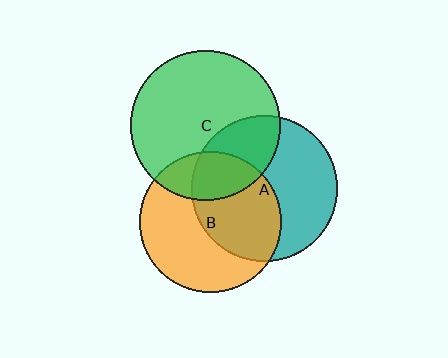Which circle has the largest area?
Circle C (green).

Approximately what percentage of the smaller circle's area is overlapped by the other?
Approximately 30%.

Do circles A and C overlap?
Yes.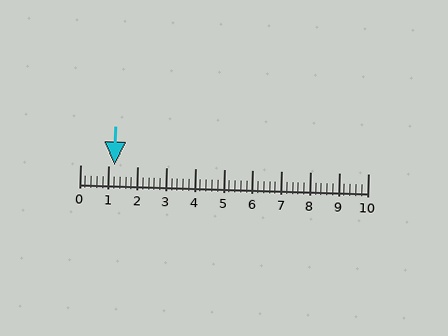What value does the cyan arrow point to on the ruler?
The cyan arrow points to approximately 1.2.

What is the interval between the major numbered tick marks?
The major tick marks are spaced 1 units apart.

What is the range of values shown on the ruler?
The ruler shows values from 0 to 10.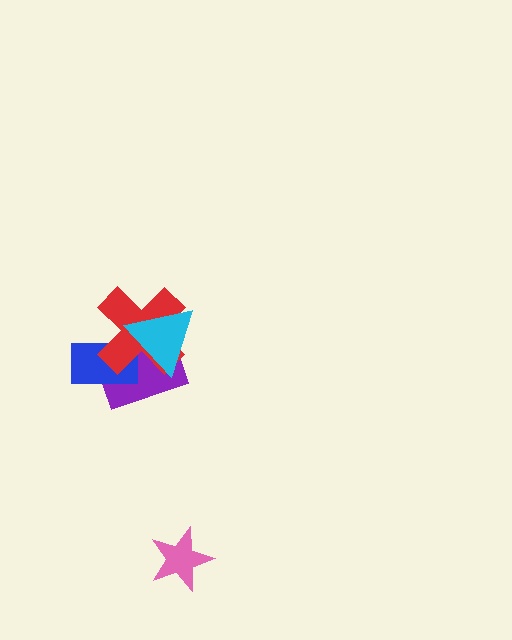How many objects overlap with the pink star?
0 objects overlap with the pink star.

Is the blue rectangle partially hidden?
Yes, it is partially covered by another shape.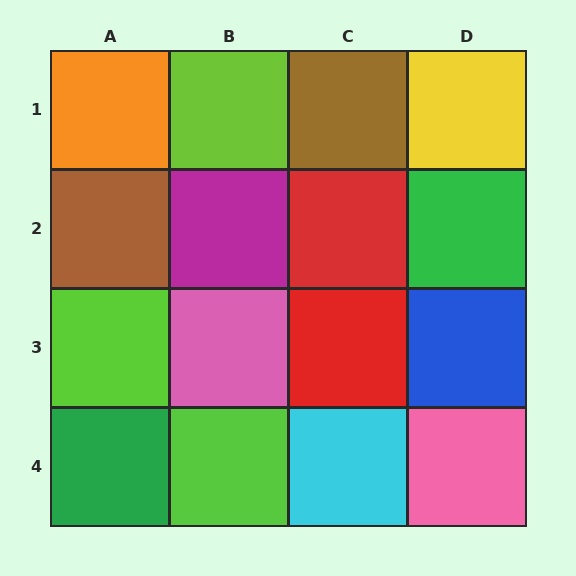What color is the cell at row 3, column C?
Red.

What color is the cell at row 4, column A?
Green.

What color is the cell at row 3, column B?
Pink.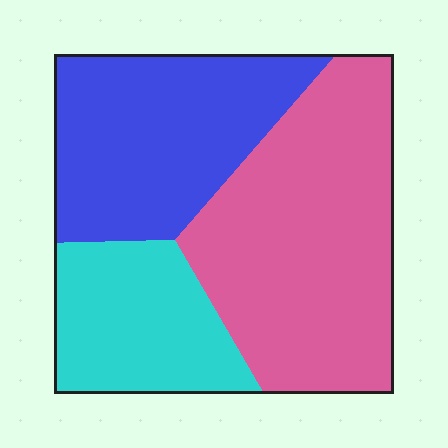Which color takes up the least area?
Cyan, at roughly 20%.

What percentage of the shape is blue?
Blue covers about 35% of the shape.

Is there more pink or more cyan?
Pink.